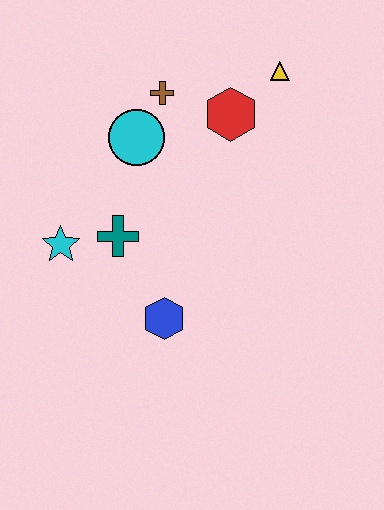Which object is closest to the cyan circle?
The brown cross is closest to the cyan circle.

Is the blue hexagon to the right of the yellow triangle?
No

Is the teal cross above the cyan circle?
No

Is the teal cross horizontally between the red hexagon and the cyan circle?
No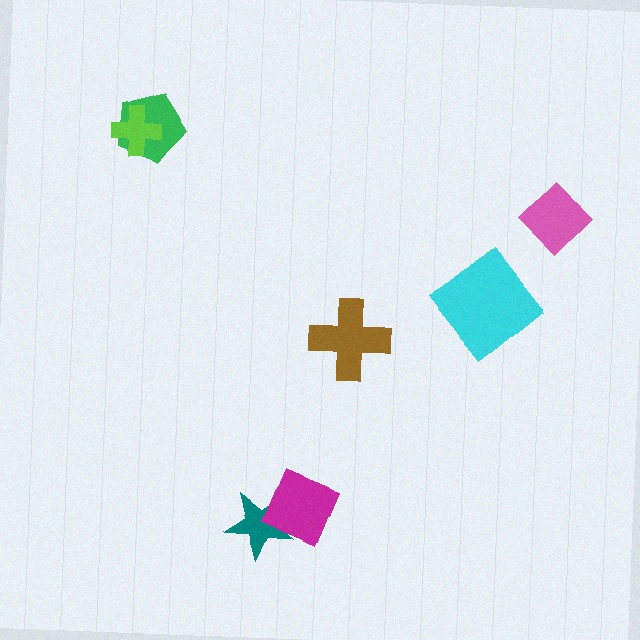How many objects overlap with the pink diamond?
0 objects overlap with the pink diamond.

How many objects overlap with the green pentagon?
1 object overlaps with the green pentagon.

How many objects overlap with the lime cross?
1 object overlaps with the lime cross.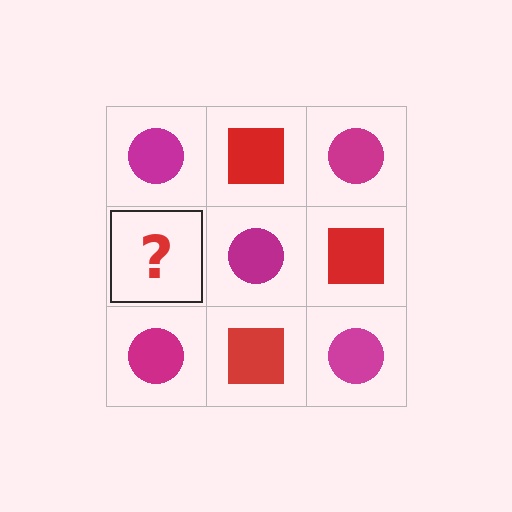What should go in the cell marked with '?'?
The missing cell should contain a red square.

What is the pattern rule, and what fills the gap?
The rule is that it alternates magenta circle and red square in a checkerboard pattern. The gap should be filled with a red square.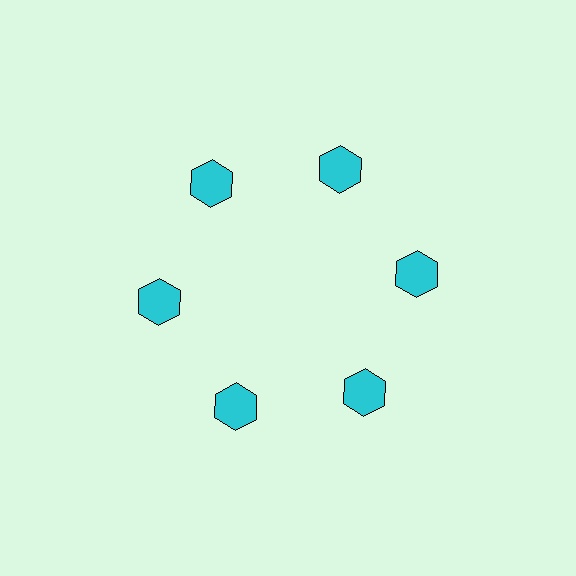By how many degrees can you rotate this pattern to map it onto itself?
The pattern maps onto itself every 60 degrees of rotation.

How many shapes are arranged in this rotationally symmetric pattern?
There are 6 shapes, arranged in 6 groups of 1.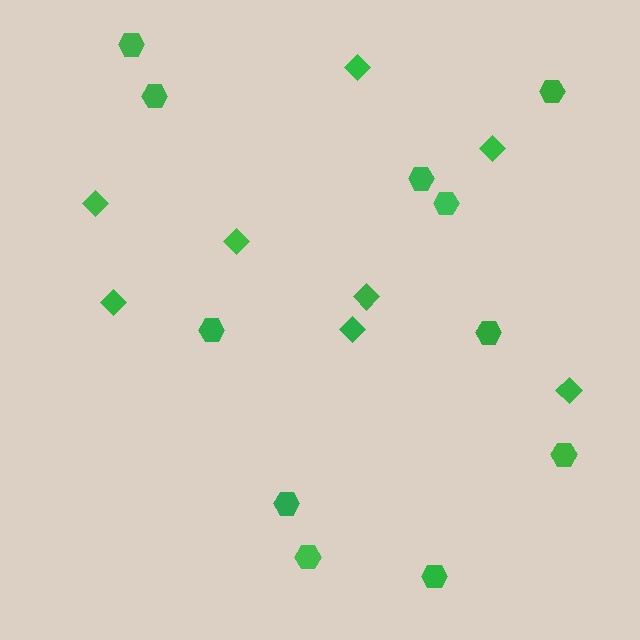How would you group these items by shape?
There are 2 groups: one group of diamonds (8) and one group of hexagons (11).